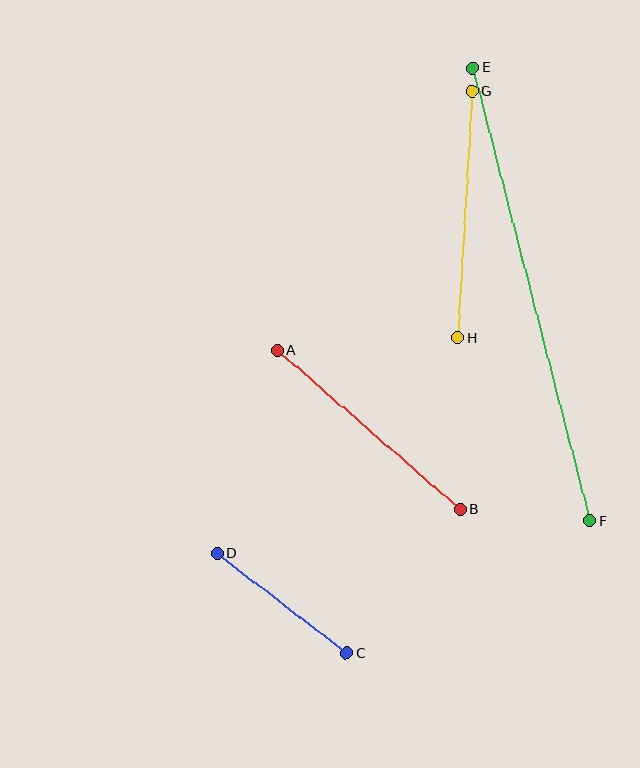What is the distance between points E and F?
The distance is approximately 468 pixels.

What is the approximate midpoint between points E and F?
The midpoint is at approximately (531, 294) pixels.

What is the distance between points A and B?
The distance is approximately 242 pixels.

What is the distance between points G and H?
The distance is approximately 247 pixels.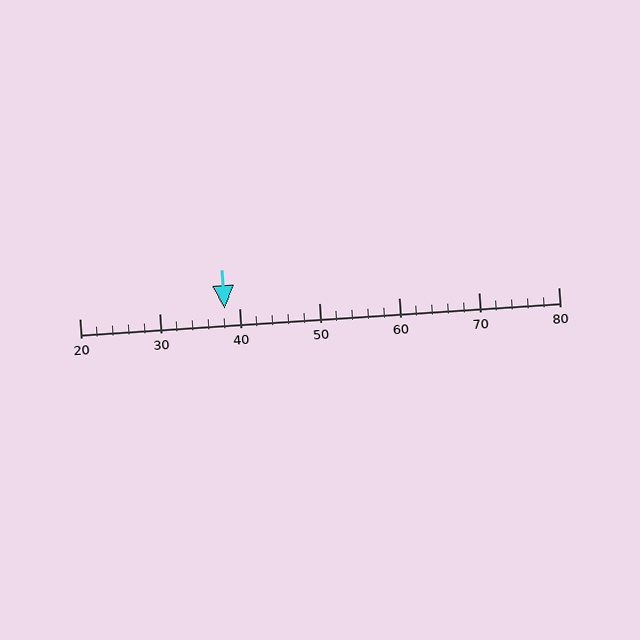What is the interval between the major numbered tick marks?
The major tick marks are spaced 10 units apart.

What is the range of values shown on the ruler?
The ruler shows values from 20 to 80.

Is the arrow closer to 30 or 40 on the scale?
The arrow is closer to 40.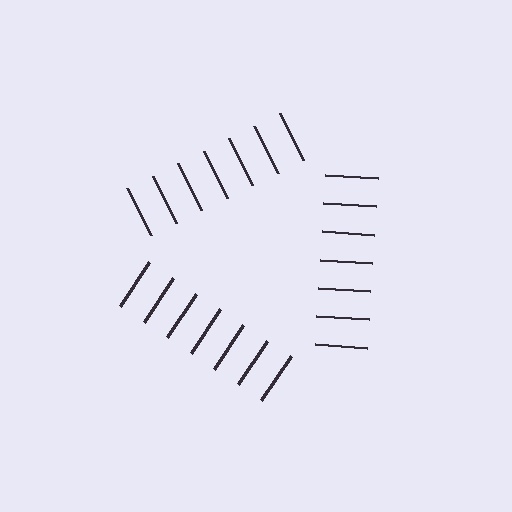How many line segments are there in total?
21 — 7 along each of the 3 edges.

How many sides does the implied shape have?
3 sides — the line-ends trace a triangle.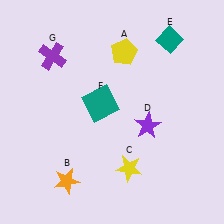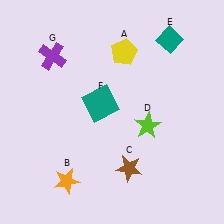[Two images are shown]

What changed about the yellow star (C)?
In Image 1, C is yellow. In Image 2, it changed to brown.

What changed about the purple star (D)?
In Image 1, D is purple. In Image 2, it changed to lime.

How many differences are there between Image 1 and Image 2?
There are 2 differences between the two images.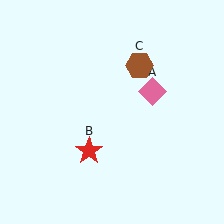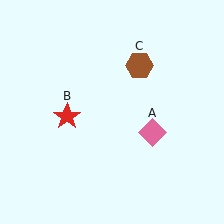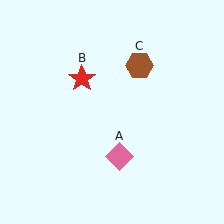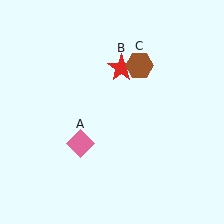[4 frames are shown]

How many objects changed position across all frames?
2 objects changed position: pink diamond (object A), red star (object B).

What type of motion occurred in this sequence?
The pink diamond (object A), red star (object B) rotated clockwise around the center of the scene.